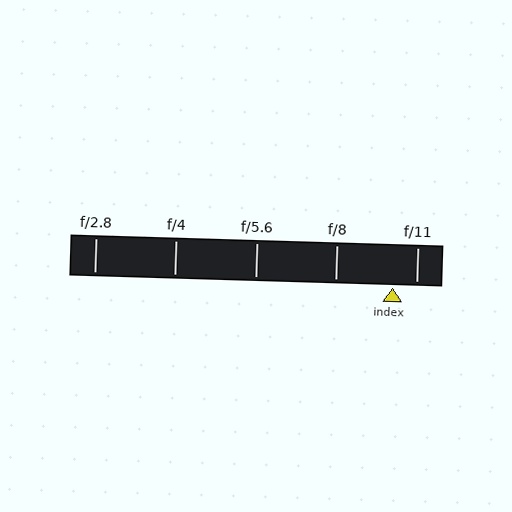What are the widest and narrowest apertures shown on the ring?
The widest aperture shown is f/2.8 and the narrowest is f/11.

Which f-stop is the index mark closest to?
The index mark is closest to f/11.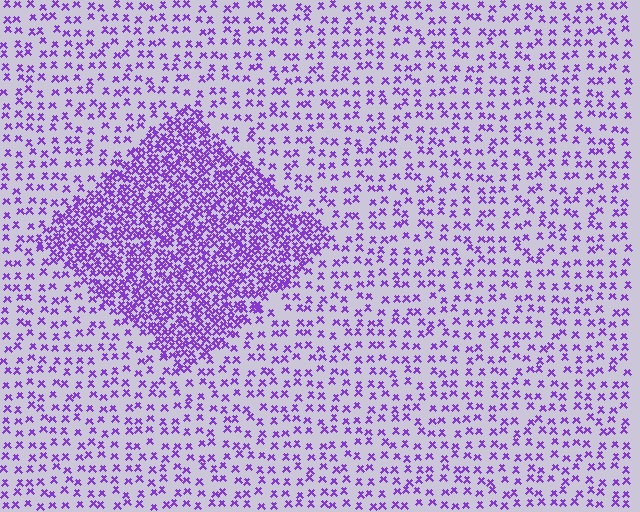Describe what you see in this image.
The image contains small purple elements arranged at two different densities. A diamond-shaped region is visible where the elements are more densely packed than the surrounding area.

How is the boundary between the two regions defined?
The boundary is defined by a change in element density (approximately 2.8x ratio). All elements are the same color, size, and shape.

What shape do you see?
I see a diamond.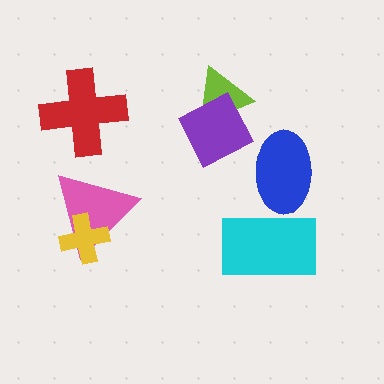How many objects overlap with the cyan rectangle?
1 object overlaps with the cyan rectangle.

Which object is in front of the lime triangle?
The purple diamond is in front of the lime triangle.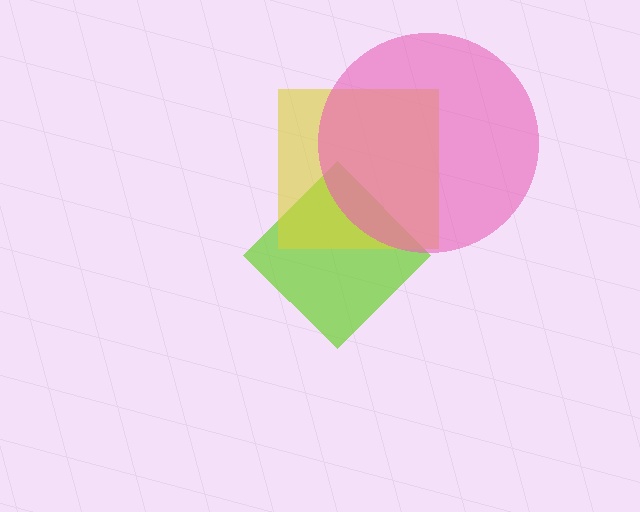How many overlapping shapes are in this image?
There are 3 overlapping shapes in the image.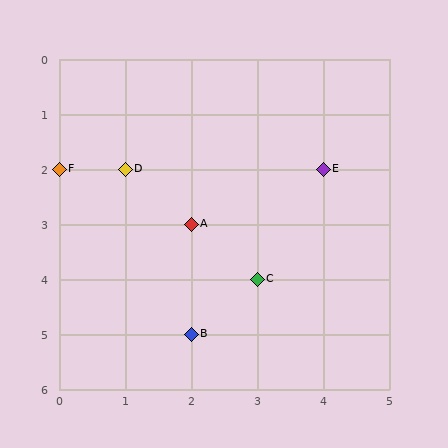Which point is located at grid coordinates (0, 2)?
Point F is at (0, 2).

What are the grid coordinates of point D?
Point D is at grid coordinates (1, 2).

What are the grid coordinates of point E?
Point E is at grid coordinates (4, 2).